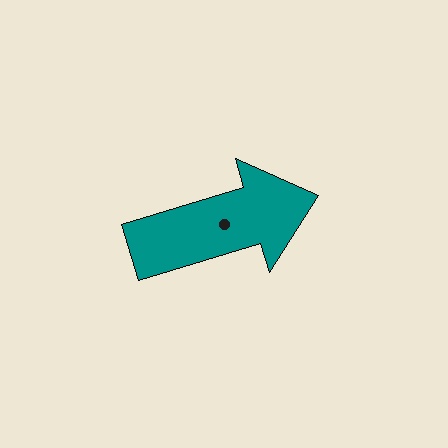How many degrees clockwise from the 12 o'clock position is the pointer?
Approximately 73 degrees.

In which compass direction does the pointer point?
East.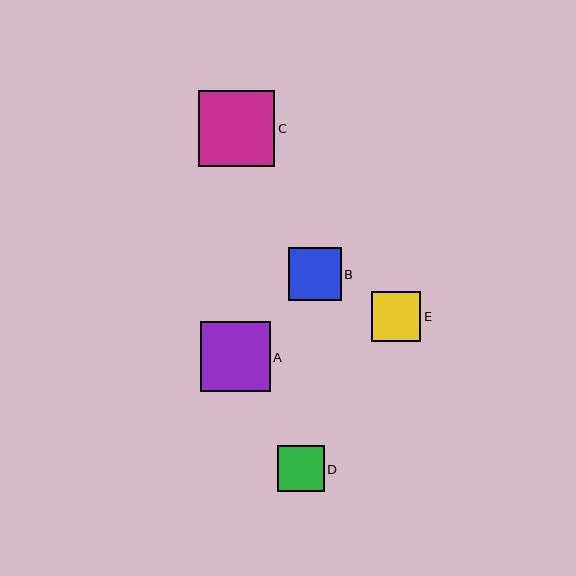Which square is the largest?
Square C is the largest with a size of approximately 77 pixels.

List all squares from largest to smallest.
From largest to smallest: C, A, B, E, D.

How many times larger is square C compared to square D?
Square C is approximately 1.6 times the size of square D.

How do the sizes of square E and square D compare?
Square E and square D are approximately the same size.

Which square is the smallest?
Square D is the smallest with a size of approximately 47 pixels.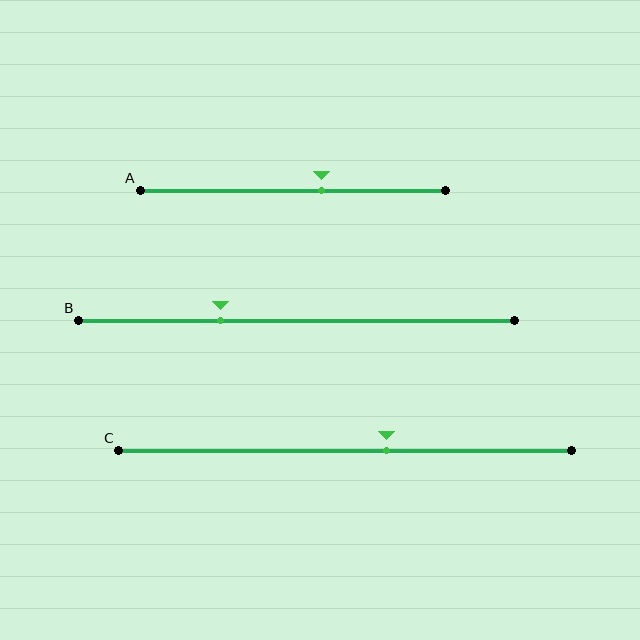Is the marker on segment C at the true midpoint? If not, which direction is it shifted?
No, the marker on segment C is shifted to the right by about 9% of the segment length.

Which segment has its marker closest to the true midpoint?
Segment C has its marker closest to the true midpoint.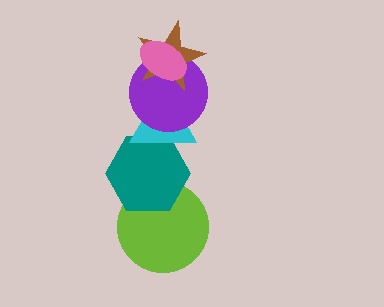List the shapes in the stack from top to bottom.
From top to bottom: the pink ellipse, the brown star, the purple circle, the cyan triangle, the teal hexagon, the lime circle.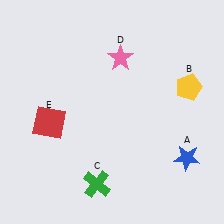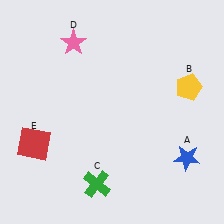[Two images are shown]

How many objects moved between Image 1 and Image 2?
2 objects moved between the two images.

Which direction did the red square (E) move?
The red square (E) moved down.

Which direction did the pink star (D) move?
The pink star (D) moved left.